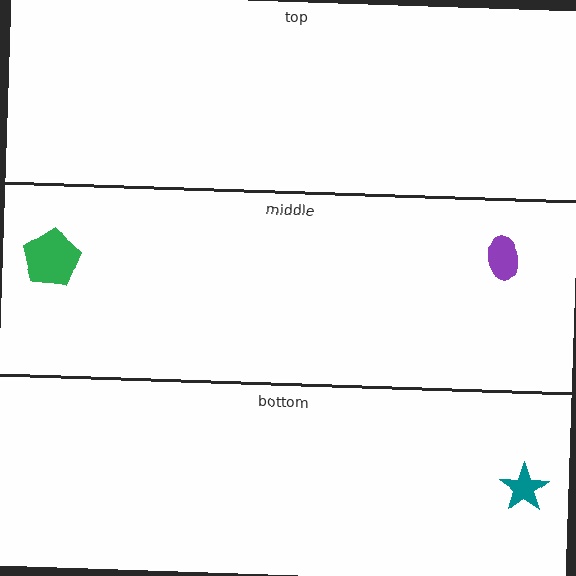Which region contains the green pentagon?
The middle region.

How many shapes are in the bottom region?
1.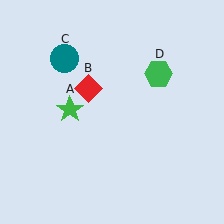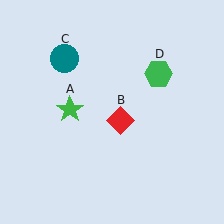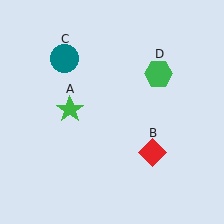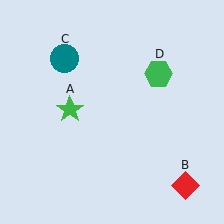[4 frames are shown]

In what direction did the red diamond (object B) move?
The red diamond (object B) moved down and to the right.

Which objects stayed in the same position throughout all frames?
Green star (object A) and teal circle (object C) and green hexagon (object D) remained stationary.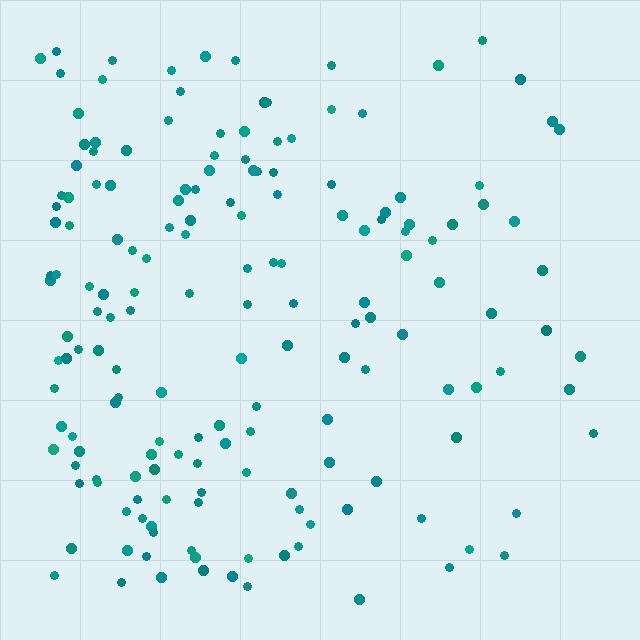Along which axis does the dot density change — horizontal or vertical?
Horizontal.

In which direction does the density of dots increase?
From right to left, with the left side densest.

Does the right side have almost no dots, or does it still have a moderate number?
Still a moderate number, just noticeably fewer than the left.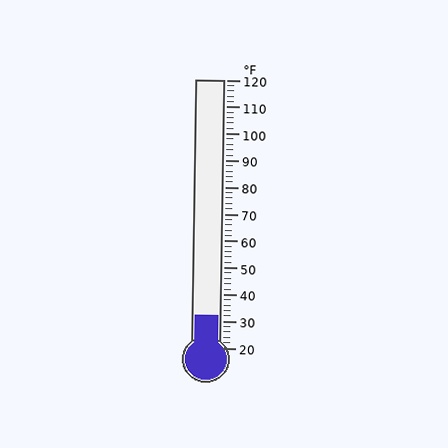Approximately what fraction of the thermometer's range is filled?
The thermometer is filled to approximately 10% of its range.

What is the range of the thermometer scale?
The thermometer scale ranges from 20°F to 120°F.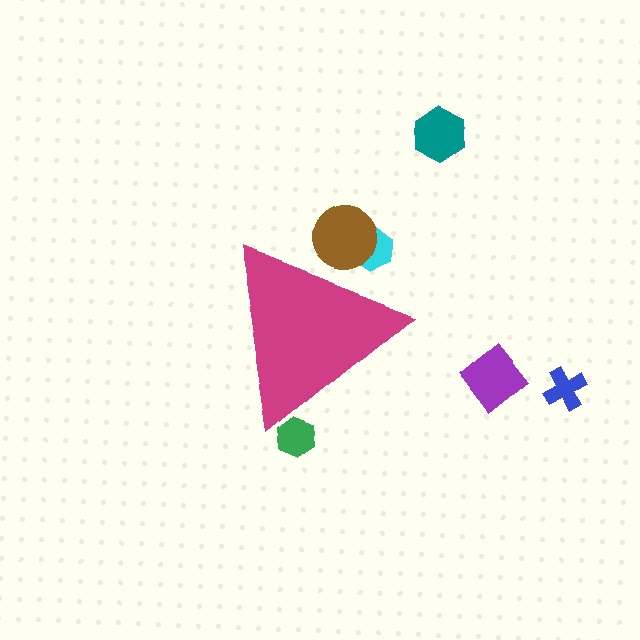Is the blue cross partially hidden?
No, the blue cross is fully visible.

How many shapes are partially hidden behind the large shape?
3 shapes are partially hidden.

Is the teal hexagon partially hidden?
No, the teal hexagon is fully visible.